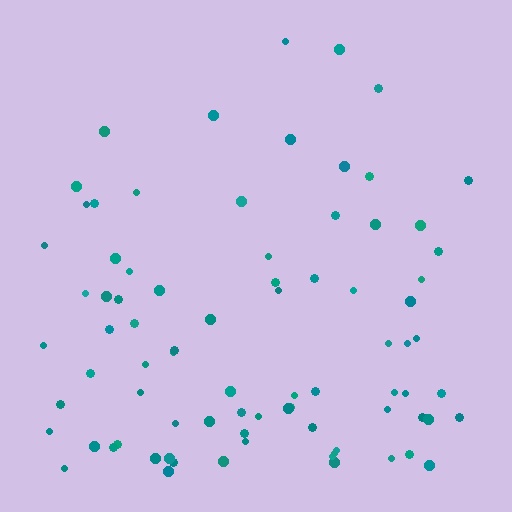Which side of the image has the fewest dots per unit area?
The top.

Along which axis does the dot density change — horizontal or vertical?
Vertical.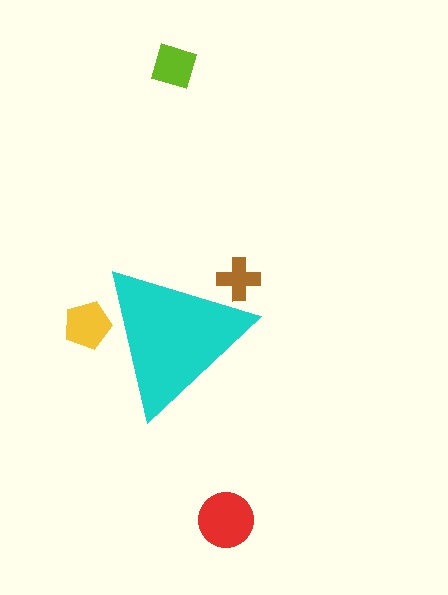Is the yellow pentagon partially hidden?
Yes, the yellow pentagon is partially hidden behind the cyan triangle.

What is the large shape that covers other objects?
A cyan triangle.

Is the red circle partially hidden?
No, the red circle is fully visible.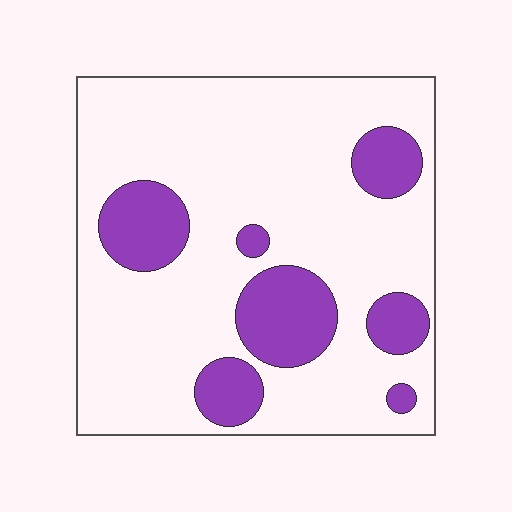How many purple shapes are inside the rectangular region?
7.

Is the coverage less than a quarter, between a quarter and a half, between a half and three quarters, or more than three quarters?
Less than a quarter.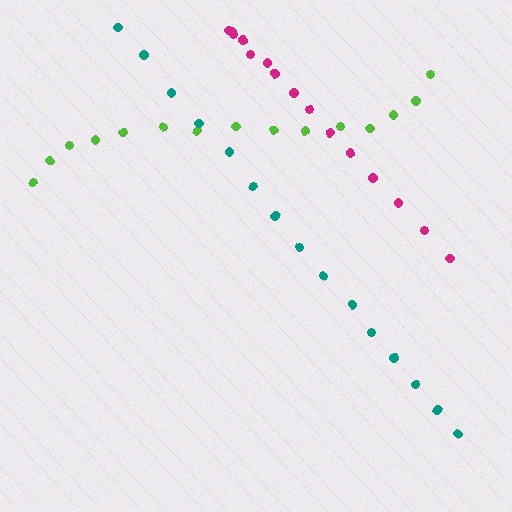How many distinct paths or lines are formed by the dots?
There are 3 distinct paths.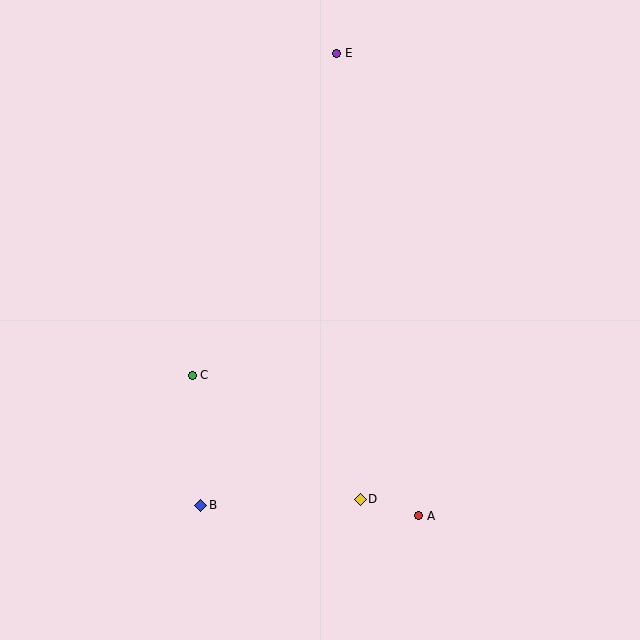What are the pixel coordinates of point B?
Point B is at (201, 505).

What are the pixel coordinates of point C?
Point C is at (192, 375).